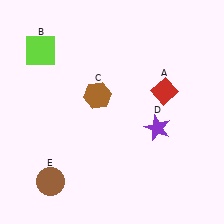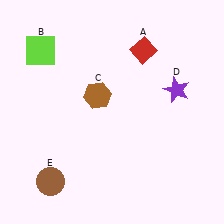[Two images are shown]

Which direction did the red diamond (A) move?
The red diamond (A) moved up.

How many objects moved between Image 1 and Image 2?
2 objects moved between the two images.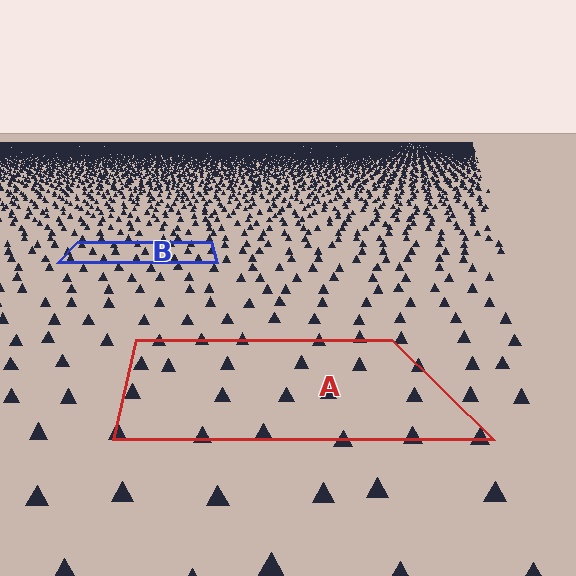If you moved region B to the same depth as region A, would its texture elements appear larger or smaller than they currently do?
They would appear larger. At a closer depth, the same texture elements are projected at a bigger on-screen size.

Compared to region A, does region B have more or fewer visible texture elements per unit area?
Region B has more texture elements per unit area — they are packed more densely because it is farther away.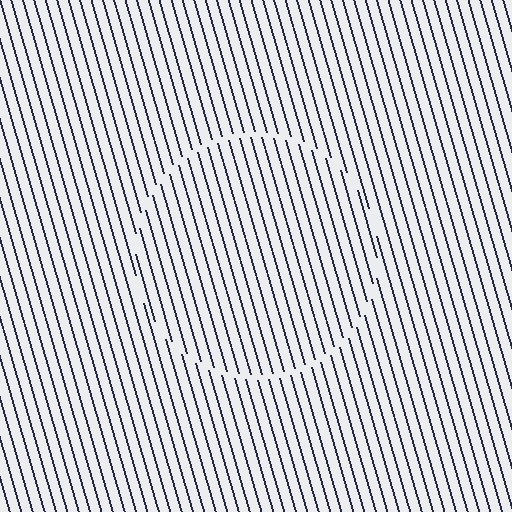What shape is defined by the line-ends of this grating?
An illusory circle. The interior of the shape contains the same grating, shifted by half a period — the contour is defined by the phase discontinuity where line-ends from the inner and outer gratings abut.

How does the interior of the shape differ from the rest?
The interior of the shape contains the same grating, shifted by half a period — the contour is defined by the phase discontinuity where line-ends from the inner and outer gratings abut.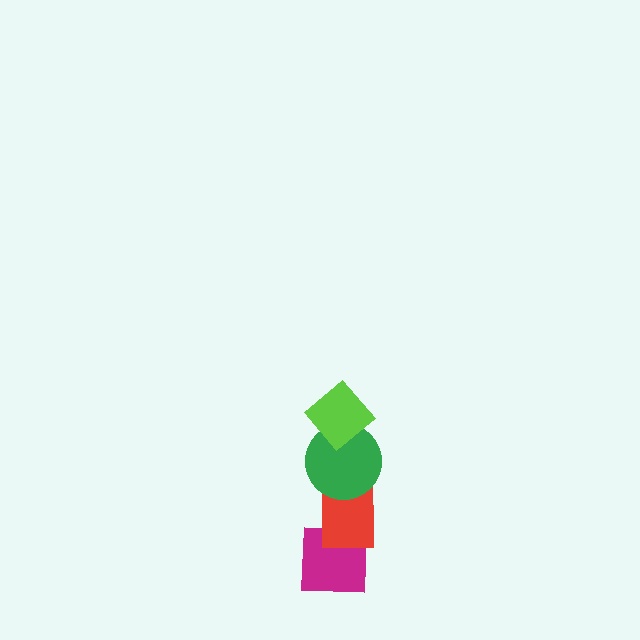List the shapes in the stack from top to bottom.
From top to bottom: the lime diamond, the green circle, the red rectangle, the magenta square.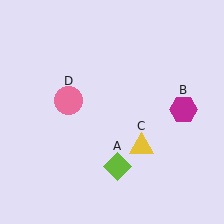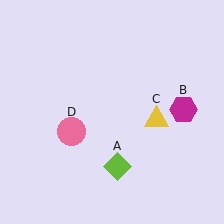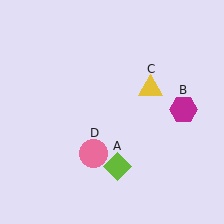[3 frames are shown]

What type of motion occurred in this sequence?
The yellow triangle (object C), pink circle (object D) rotated counterclockwise around the center of the scene.